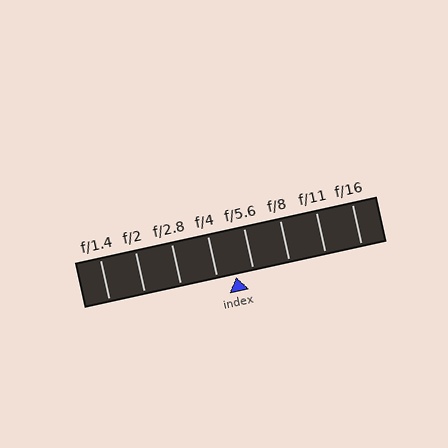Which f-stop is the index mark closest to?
The index mark is closest to f/5.6.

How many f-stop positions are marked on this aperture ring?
There are 8 f-stop positions marked.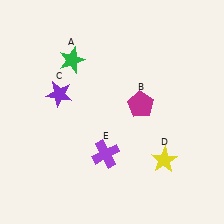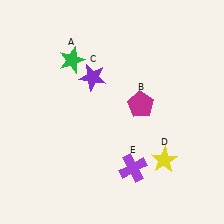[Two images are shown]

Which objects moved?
The objects that moved are: the purple star (C), the purple cross (E).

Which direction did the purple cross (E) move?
The purple cross (E) moved right.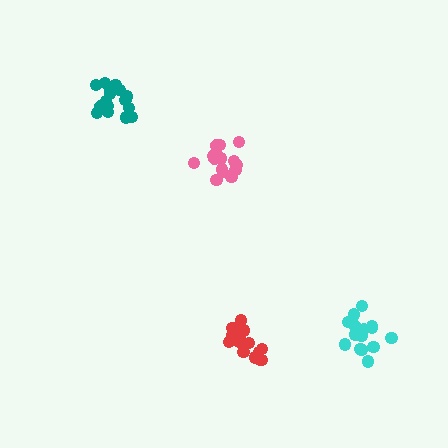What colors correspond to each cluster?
The clusters are colored: teal, cyan, red, pink.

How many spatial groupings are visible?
There are 4 spatial groupings.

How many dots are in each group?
Group 1: 17 dots, Group 2: 16 dots, Group 3: 16 dots, Group 4: 16 dots (65 total).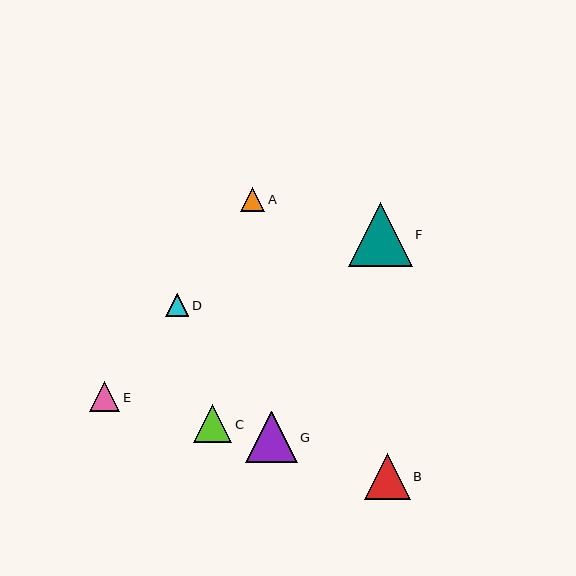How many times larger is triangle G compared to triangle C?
Triangle G is approximately 1.3 times the size of triangle C.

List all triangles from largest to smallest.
From largest to smallest: F, G, B, C, E, A, D.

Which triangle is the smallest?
Triangle D is the smallest with a size of approximately 23 pixels.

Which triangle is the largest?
Triangle F is the largest with a size of approximately 64 pixels.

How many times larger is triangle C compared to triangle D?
Triangle C is approximately 1.7 times the size of triangle D.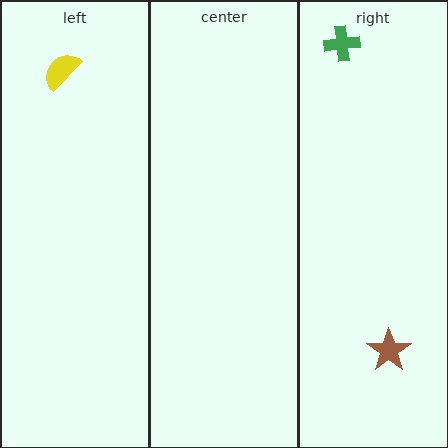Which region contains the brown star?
The right region.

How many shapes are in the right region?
2.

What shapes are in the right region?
The green cross, the brown star.